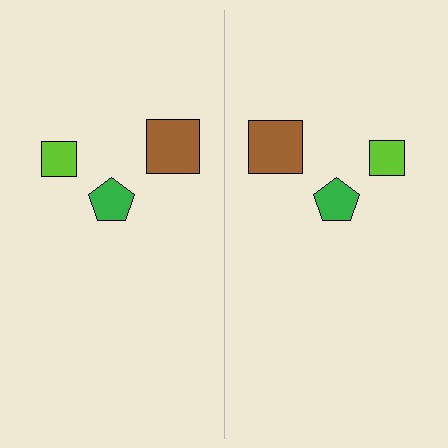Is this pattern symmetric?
Yes, this pattern has bilateral (reflection) symmetry.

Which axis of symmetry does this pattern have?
The pattern has a vertical axis of symmetry running through the center of the image.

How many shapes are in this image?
There are 6 shapes in this image.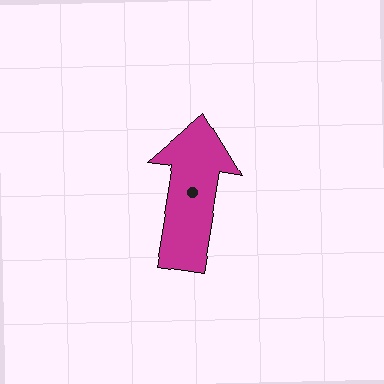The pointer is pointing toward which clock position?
Roughly 12 o'clock.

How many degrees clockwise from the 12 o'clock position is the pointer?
Approximately 9 degrees.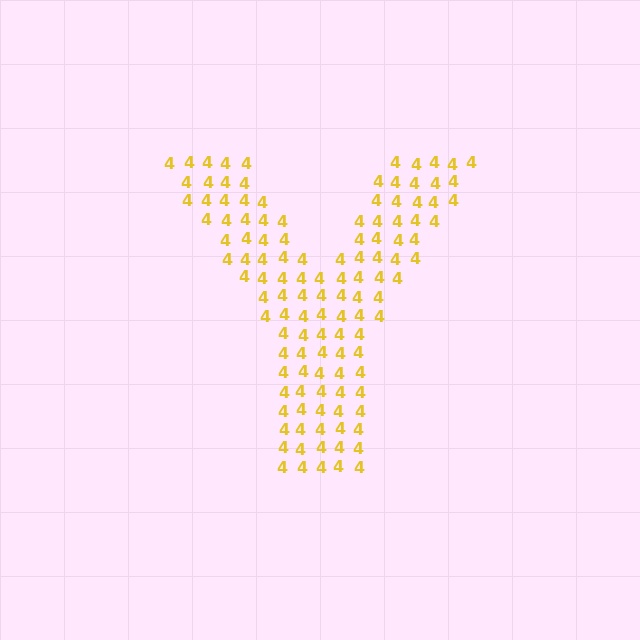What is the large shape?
The large shape is the letter Y.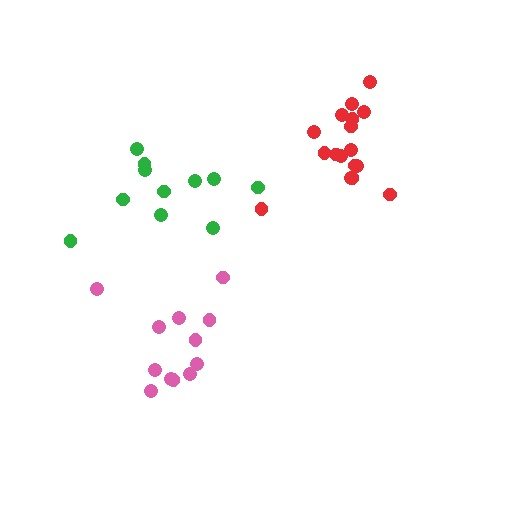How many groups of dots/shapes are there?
There are 3 groups.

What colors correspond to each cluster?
The clusters are colored: red, pink, green.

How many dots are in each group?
Group 1: 17 dots, Group 2: 12 dots, Group 3: 11 dots (40 total).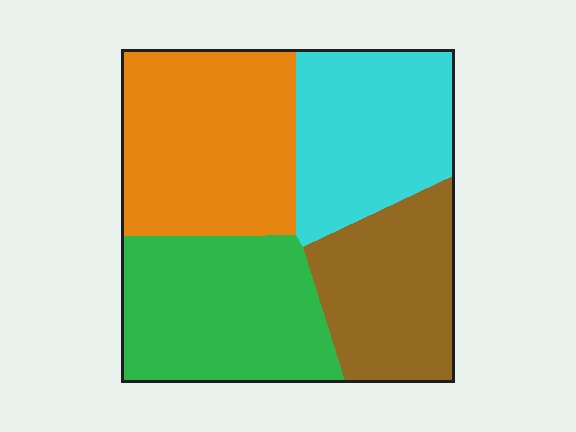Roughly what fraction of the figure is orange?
Orange covers about 30% of the figure.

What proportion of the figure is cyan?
Cyan covers 23% of the figure.